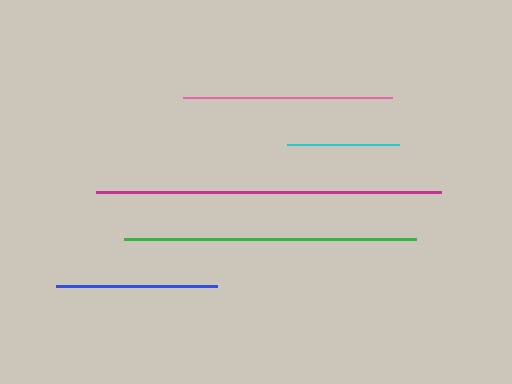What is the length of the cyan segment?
The cyan segment is approximately 112 pixels long.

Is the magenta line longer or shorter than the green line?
The magenta line is longer than the green line.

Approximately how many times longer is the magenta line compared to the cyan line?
The magenta line is approximately 3.1 times the length of the cyan line.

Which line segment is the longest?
The magenta line is the longest at approximately 345 pixels.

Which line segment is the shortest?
The cyan line is the shortest at approximately 112 pixels.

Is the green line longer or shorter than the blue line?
The green line is longer than the blue line.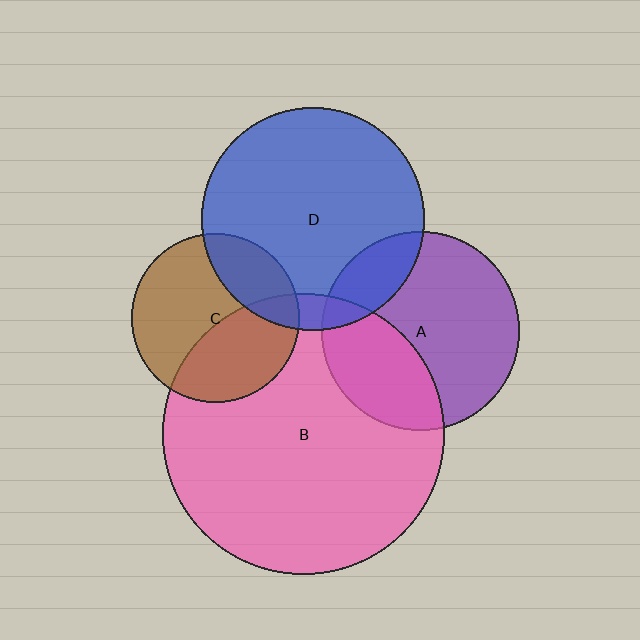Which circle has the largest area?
Circle B (pink).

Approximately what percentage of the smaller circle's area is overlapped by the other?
Approximately 15%.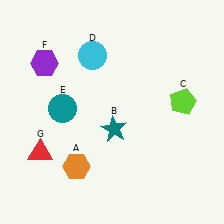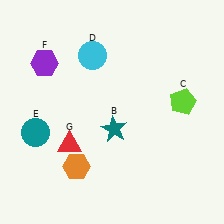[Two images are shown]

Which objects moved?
The objects that moved are: the teal circle (E), the red triangle (G).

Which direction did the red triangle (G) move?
The red triangle (G) moved right.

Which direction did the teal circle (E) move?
The teal circle (E) moved left.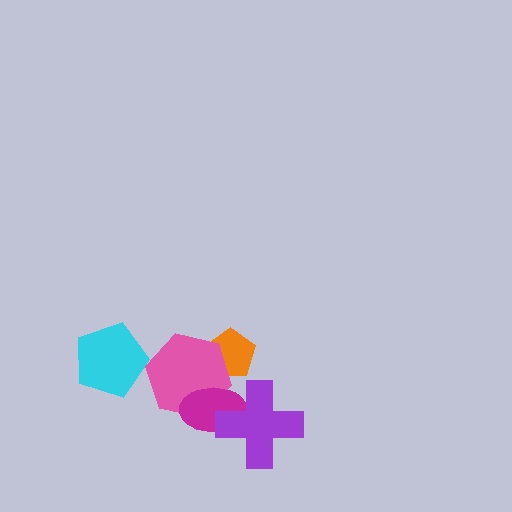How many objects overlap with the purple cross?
1 object overlaps with the purple cross.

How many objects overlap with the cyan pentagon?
0 objects overlap with the cyan pentagon.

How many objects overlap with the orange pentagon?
1 object overlaps with the orange pentagon.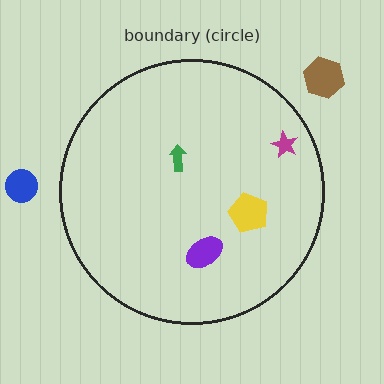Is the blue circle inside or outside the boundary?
Outside.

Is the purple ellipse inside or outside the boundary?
Inside.